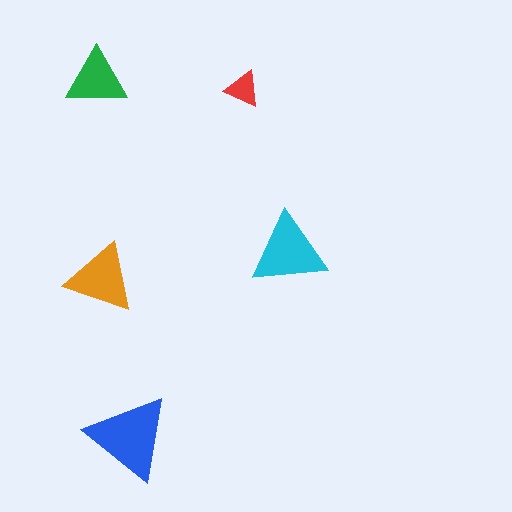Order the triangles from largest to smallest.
the blue one, the cyan one, the orange one, the green one, the red one.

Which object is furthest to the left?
The green triangle is leftmost.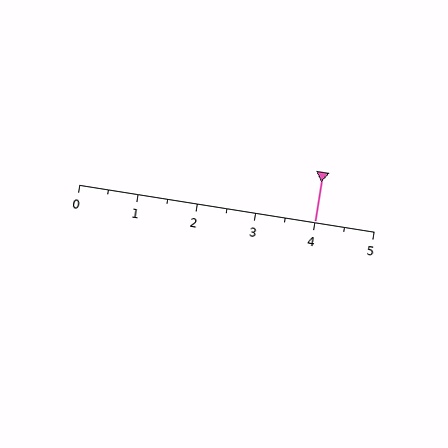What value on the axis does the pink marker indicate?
The marker indicates approximately 4.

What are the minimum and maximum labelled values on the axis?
The axis runs from 0 to 5.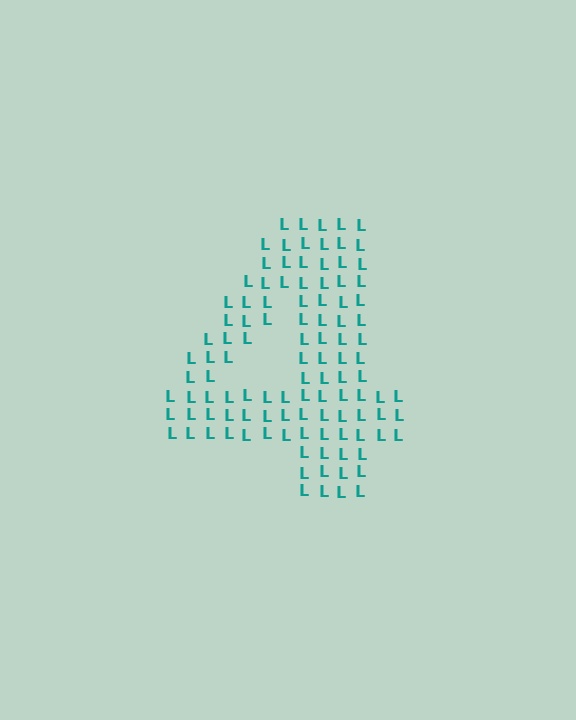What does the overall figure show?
The overall figure shows the digit 4.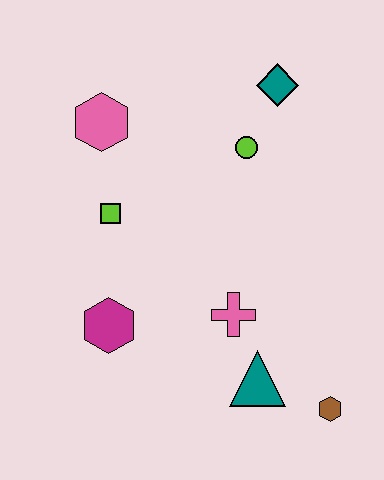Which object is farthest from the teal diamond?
The brown hexagon is farthest from the teal diamond.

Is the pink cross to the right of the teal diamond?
No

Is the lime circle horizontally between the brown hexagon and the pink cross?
Yes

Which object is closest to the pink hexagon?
The lime square is closest to the pink hexagon.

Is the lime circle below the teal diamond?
Yes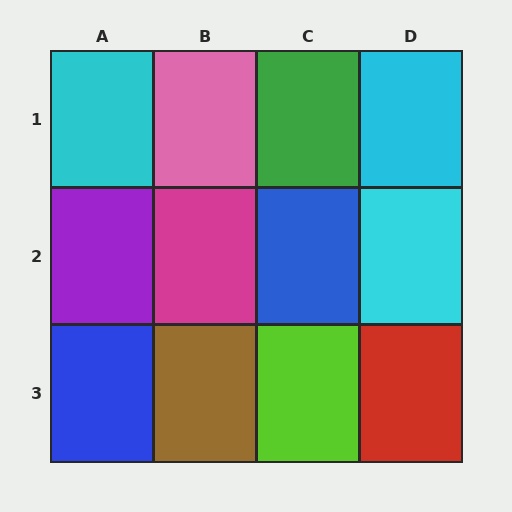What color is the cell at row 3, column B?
Brown.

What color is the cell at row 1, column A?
Cyan.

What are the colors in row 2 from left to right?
Purple, magenta, blue, cyan.